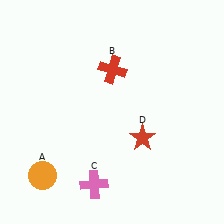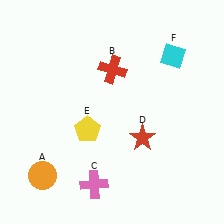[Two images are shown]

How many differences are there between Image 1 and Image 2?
There are 2 differences between the two images.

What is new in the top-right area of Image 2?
A cyan diamond (F) was added in the top-right area of Image 2.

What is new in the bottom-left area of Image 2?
A yellow pentagon (E) was added in the bottom-left area of Image 2.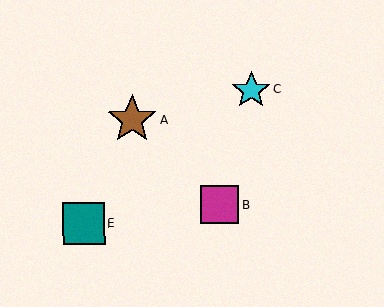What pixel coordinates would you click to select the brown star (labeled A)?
Click at (132, 120) to select the brown star A.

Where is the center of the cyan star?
The center of the cyan star is at (251, 90).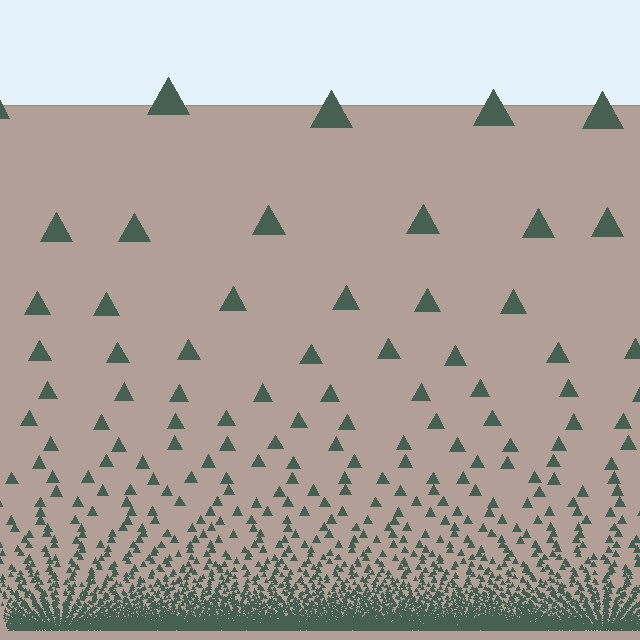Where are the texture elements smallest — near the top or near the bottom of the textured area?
Near the bottom.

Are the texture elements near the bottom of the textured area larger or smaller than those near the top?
Smaller. The gradient is inverted — elements near the bottom are smaller and denser.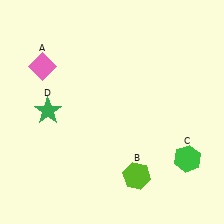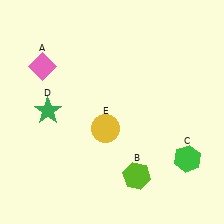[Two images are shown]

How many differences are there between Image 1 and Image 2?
There is 1 difference between the two images.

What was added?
A yellow circle (E) was added in Image 2.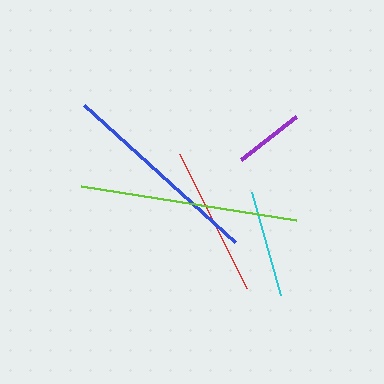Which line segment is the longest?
The lime line is the longest at approximately 217 pixels.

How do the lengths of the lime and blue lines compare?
The lime and blue lines are approximately the same length.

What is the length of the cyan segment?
The cyan segment is approximately 107 pixels long.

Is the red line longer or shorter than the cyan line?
The red line is longer than the cyan line.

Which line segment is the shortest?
The purple line is the shortest at approximately 70 pixels.